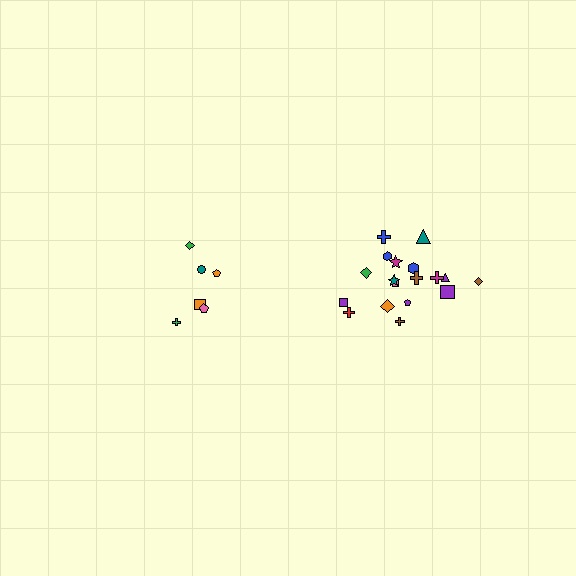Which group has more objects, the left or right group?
The right group.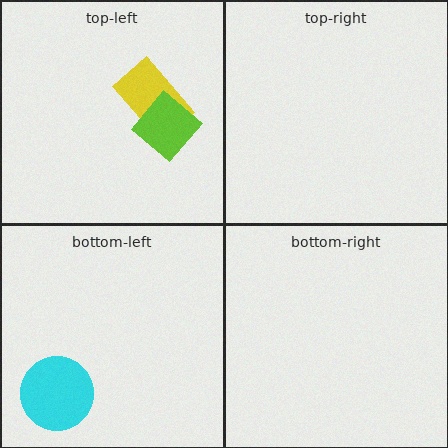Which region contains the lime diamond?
The top-left region.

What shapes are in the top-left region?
The yellow rectangle, the lime diamond.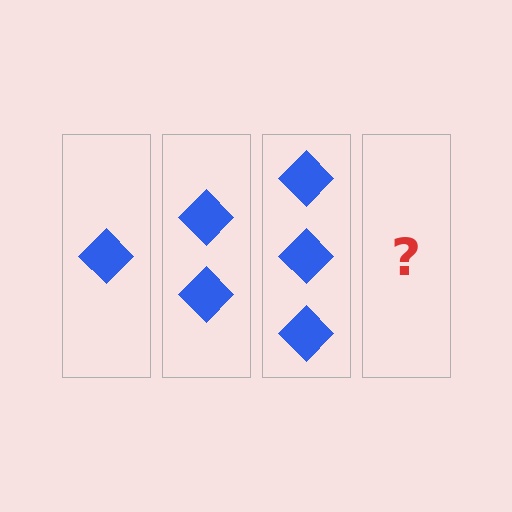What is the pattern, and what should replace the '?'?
The pattern is that each step adds one more diamond. The '?' should be 4 diamonds.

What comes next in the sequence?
The next element should be 4 diamonds.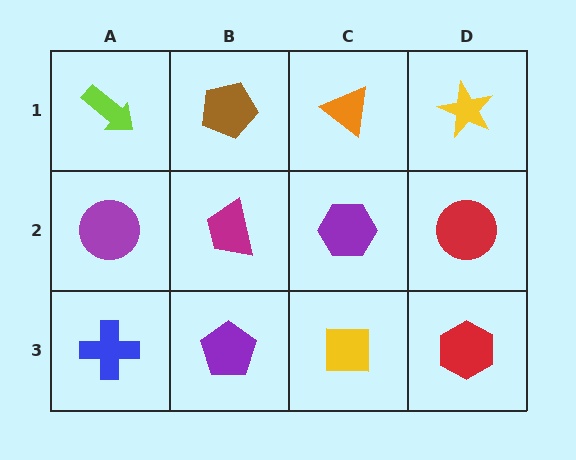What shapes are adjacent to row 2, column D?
A yellow star (row 1, column D), a red hexagon (row 3, column D), a purple hexagon (row 2, column C).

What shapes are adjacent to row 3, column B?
A magenta trapezoid (row 2, column B), a blue cross (row 3, column A), a yellow square (row 3, column C).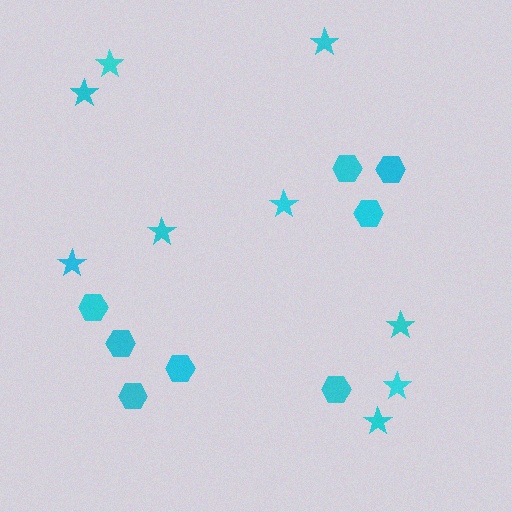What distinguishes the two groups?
There are 2 groups: one group of hexagons (8) and one group of stars (9).